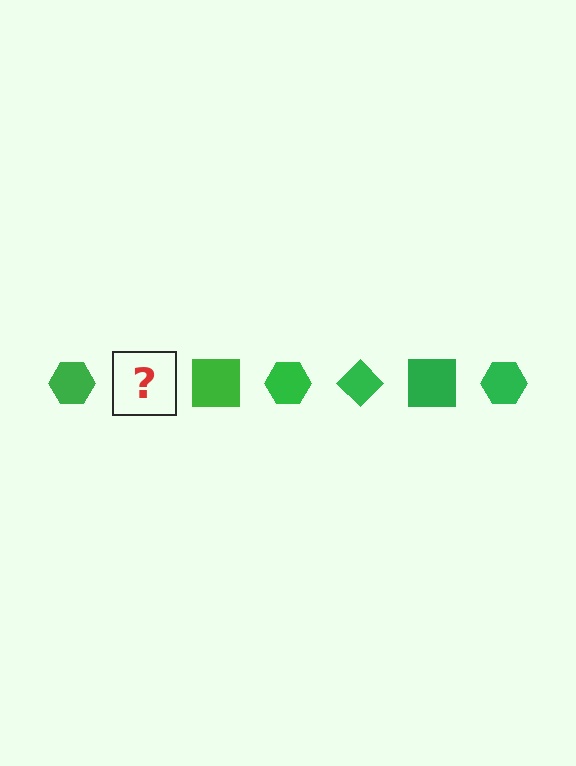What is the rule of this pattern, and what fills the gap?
The rule is that the pattern cycles through hexagon, diamond, square shapes in green. The gap should be filled with a green diamond.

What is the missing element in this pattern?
The missing element is a green diamond.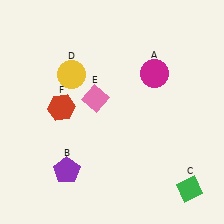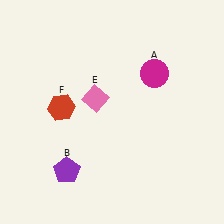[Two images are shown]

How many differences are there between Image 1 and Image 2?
There are 2 differences between the two images.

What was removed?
The green diamond (C), the yellow circle (D) were removed in Image 2.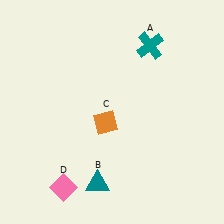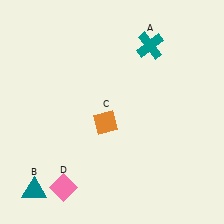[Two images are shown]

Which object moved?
The teal triangle (B) moved left.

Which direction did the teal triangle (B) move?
The teal triangle (B) moved left.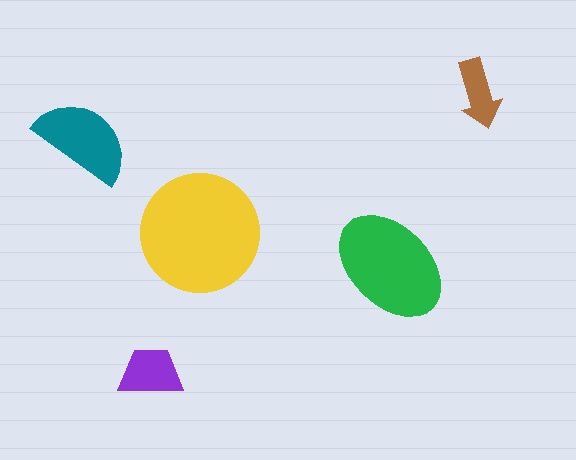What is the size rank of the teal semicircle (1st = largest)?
3rd.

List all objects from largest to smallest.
The yellow circle, the green ellipse, the teal semicircle, the purple trapezoid, the brown arrow.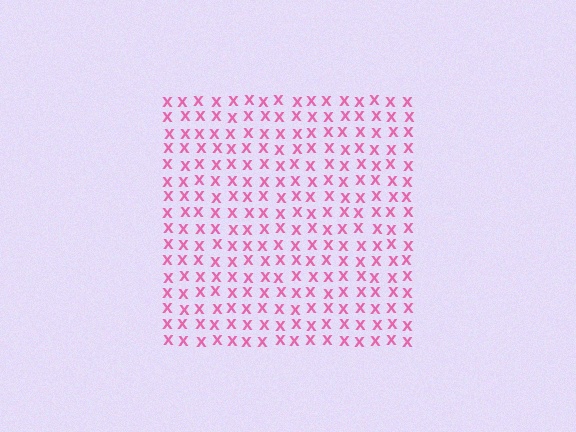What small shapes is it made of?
It is made of small letter X's.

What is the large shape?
The large shape is a square.